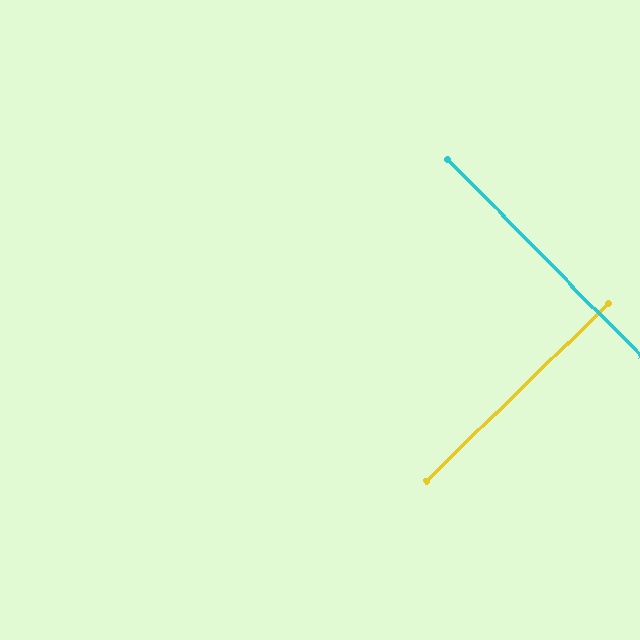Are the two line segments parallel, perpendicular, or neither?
Perpendicular — they meet at approximately 90°.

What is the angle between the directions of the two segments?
Approximately 90 degrees.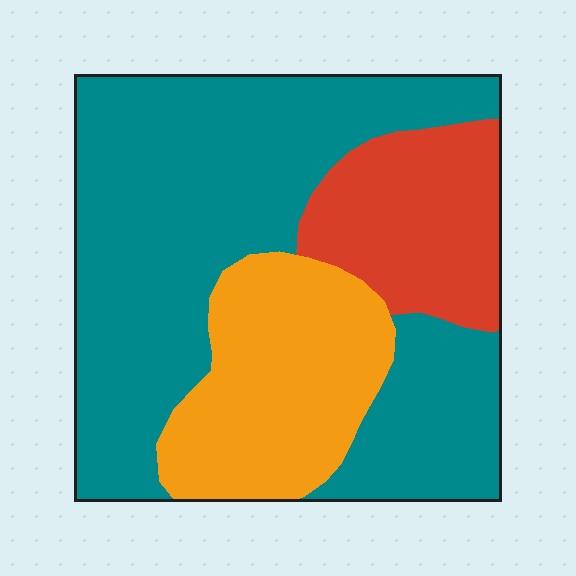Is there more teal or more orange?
Teal.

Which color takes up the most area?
Teal, at roughly 60%.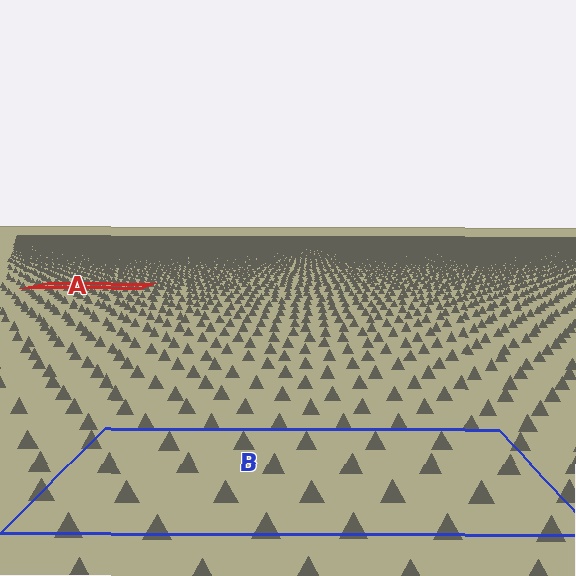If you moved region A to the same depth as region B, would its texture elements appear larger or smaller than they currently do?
They would appear larger. At a closer depth, the same texture elements are projected at a bigger on-screen size.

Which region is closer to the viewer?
Region B is closer. The texture elements there are larger and more spread out.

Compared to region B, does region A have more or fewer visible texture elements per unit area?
Region A has more texture elements per unit area — they are packed more densely because it is farther away.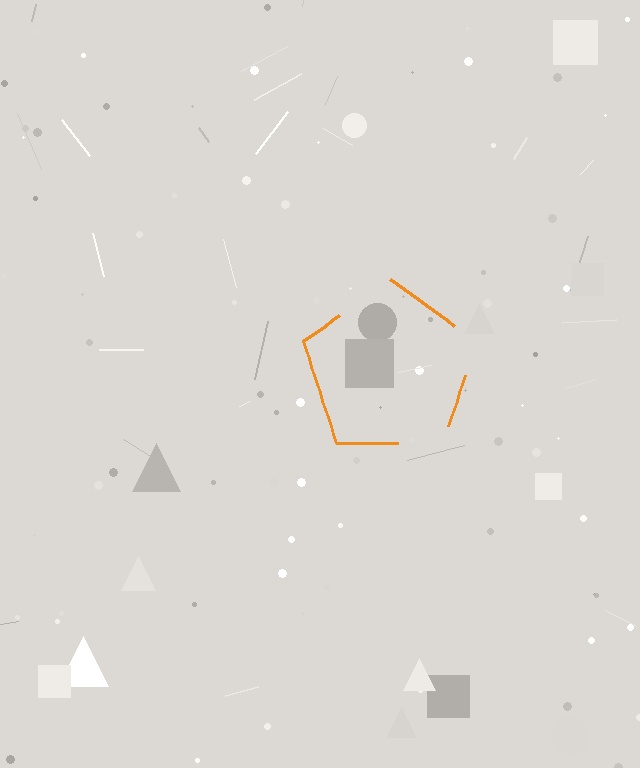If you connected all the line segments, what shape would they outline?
They would outline a pentagon.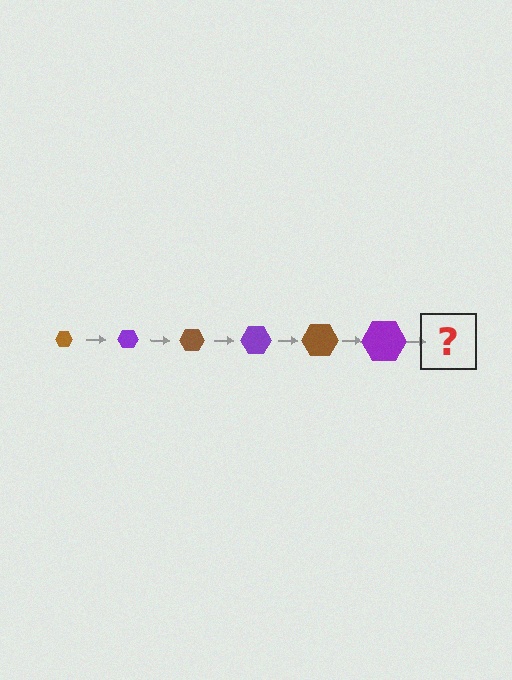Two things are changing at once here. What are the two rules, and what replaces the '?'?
The two rules are that the hexagon grows larger each step and the color cycles through brown and purple. The '?' should be a brown hexagon, larger than the previous one.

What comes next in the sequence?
The next element should be a brown hexagon, larger than the previous one.